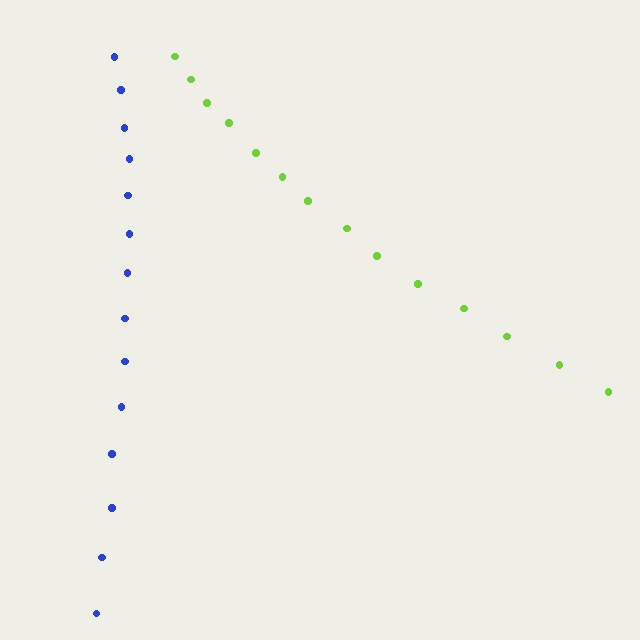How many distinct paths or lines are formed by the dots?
There are 2 distinct paths.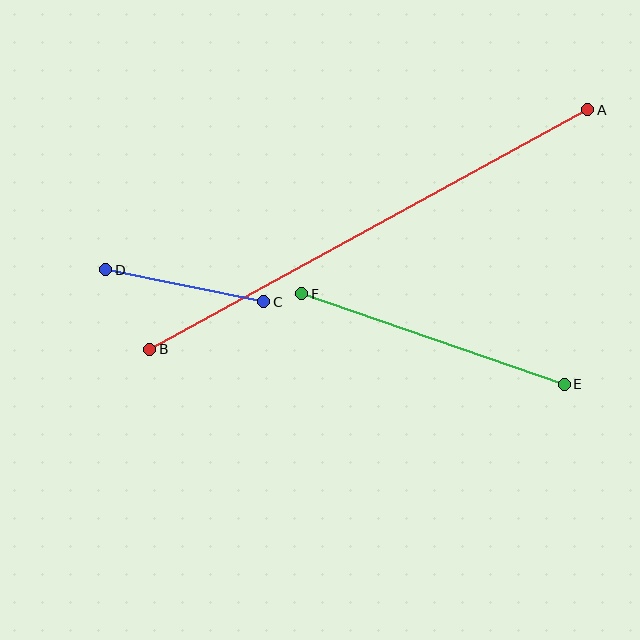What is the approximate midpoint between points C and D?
The midpoint is at approximately (185, 286) pixels.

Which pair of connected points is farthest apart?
Points A and B are farthest apart.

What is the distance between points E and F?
The distance is approximately 278 pixels.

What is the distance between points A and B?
The distance is approximately 499 pixels.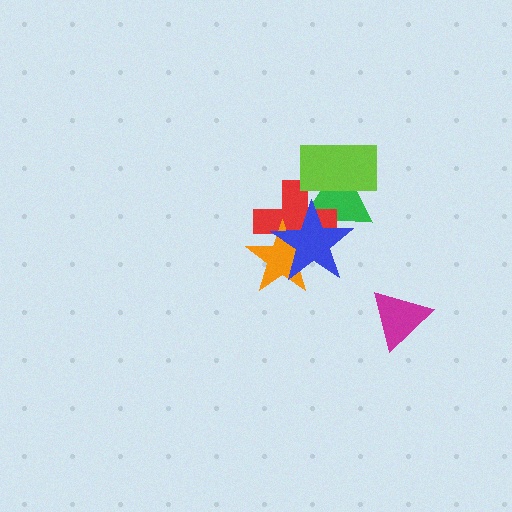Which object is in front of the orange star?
The blue star is in front of the orange star.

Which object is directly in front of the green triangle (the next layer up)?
The red cross is directly in front of the green triangle.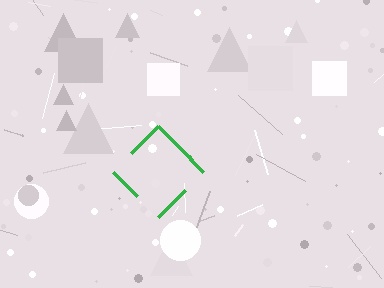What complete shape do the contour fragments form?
The contour fragments form a diamond.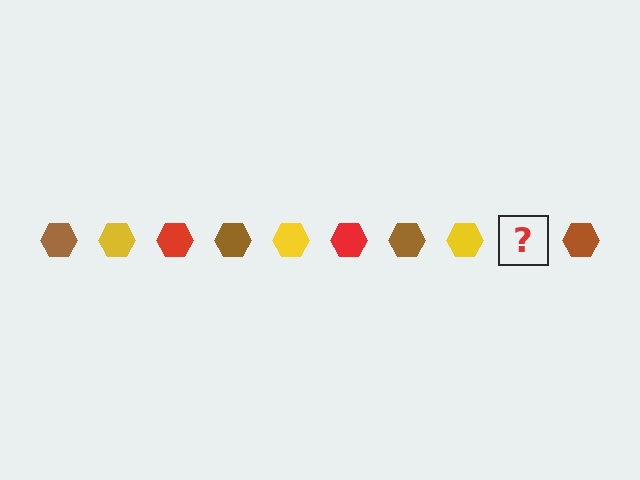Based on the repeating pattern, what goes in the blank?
The blank should be a red hexagon.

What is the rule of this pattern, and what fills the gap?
The rule is that the pattern cycles through brown, yellow, red hexagons. The gap should be filled with a red hexagon.